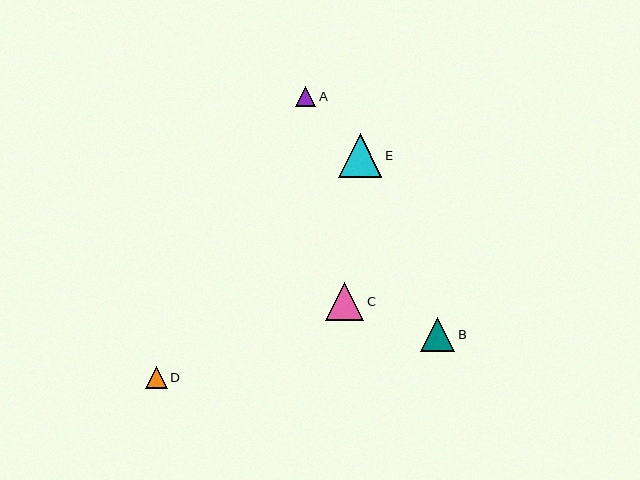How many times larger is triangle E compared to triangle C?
Triangle E is approximately 1.1 times the size of triangle C.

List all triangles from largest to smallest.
From largest to smallest: E, C, B, D, A.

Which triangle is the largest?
Triangle E is the largest with a size of approximately 43 pixels.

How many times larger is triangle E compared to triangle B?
Triangle E is approximately 1.3 times the size of triangle B.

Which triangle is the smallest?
Triangle A is the smallest with a size of approximately 20 pixels.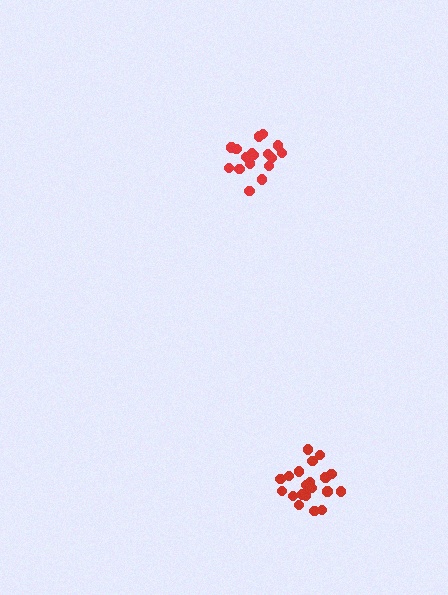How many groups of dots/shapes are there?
There are 2 groups.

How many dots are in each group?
Group 1: 18 dots, Group 2: 20 dots (38 total).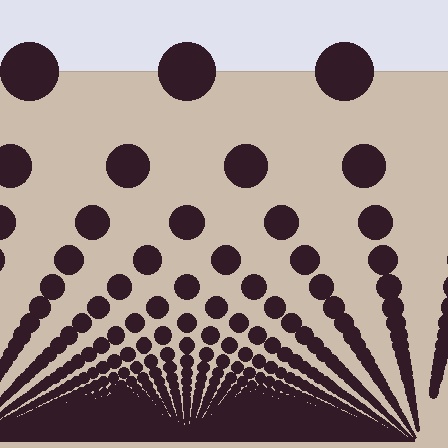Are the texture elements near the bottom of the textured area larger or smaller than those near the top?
Smaller. The gradient is inverted — elements near the bottom are smaller and denser.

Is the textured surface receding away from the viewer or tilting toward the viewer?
The surface appears to tilt toward the viewer. Texture elements get larger and sparser toward the top.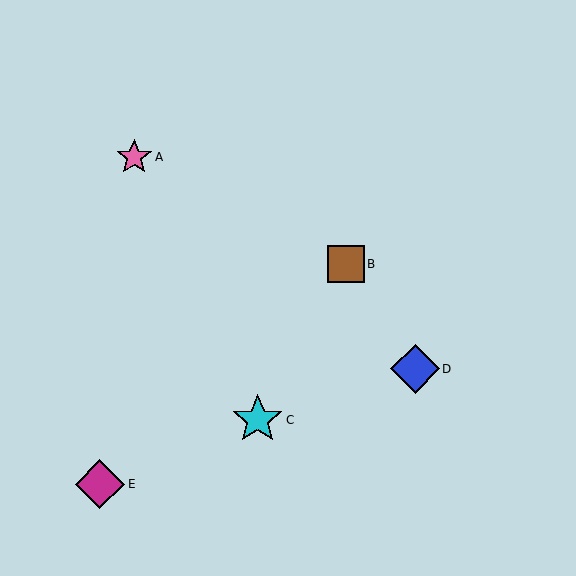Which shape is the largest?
The cyan star (labeled C) is the largest.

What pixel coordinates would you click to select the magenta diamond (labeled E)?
Click at (100, 484) to select the magenta diamond E.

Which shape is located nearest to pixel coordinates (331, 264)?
The brown square (labeled B) at (346, 264) is nearest to that location.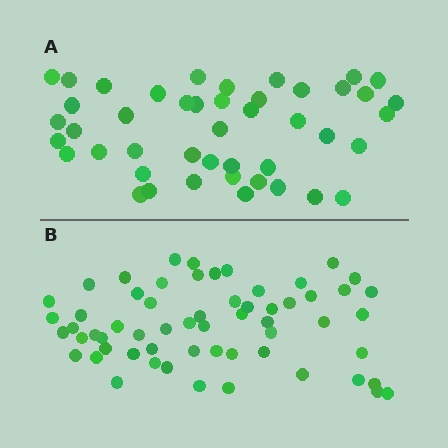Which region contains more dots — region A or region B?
Region B (the bottom region) has more dots.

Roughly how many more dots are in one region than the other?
Region B has approximately 15 more dots than region A.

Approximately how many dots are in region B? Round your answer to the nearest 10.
About 60 dots.